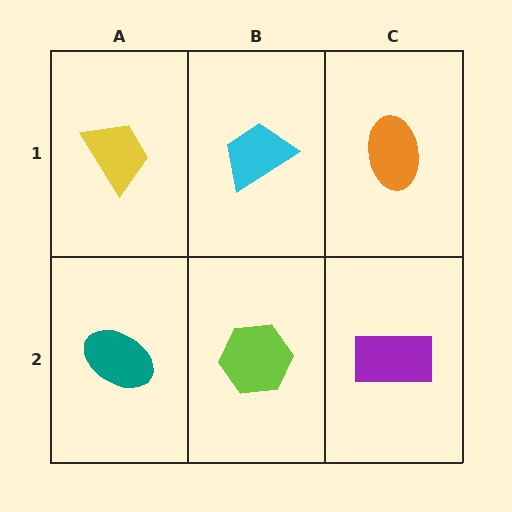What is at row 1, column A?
A yellow trapezoid.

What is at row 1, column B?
A cyan trapezoid.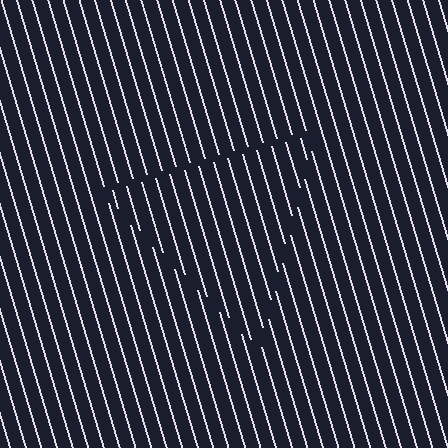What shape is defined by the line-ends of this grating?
An illusory triangle. The interior of the shape contains the same grating, shifted by half a period — the contour is defined by the phase discontinuity where line-ends from the inner and outer gratings abut.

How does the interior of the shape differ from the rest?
The interior of the shape contains the same grating, shifted by half a period — the contour is defined by the phase discontinuity where line-ends from the inner and outer gratings abut.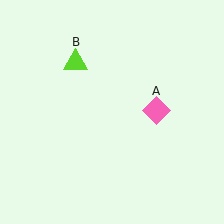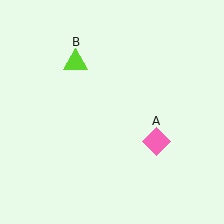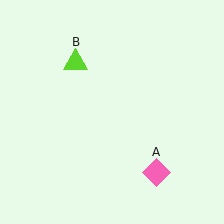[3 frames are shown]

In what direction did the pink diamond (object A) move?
The pink diamond (object A) moved down.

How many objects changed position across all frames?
1 object changed position: pink diamond (object A).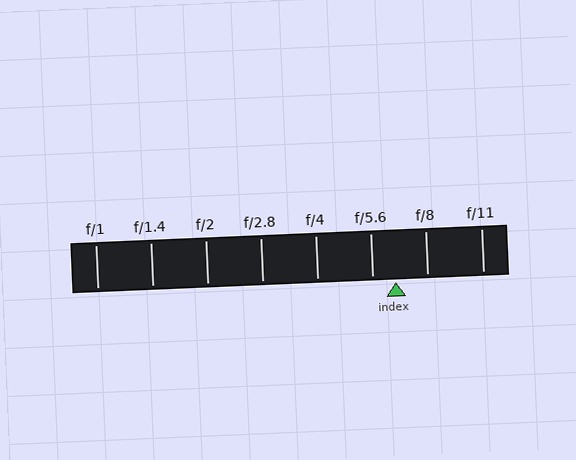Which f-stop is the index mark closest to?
The index mark is closest to f/5.6.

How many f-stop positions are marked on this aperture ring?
There are 8 f-stop positions marked.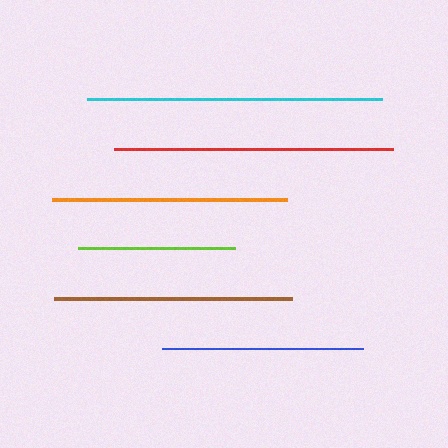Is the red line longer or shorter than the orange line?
The red line is longer than the orange line.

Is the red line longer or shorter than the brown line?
The red line is longer than the brown line.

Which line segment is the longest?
The cyan line is the longest at approximately 296 pixels.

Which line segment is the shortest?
The lime line is the shortest at approximately 157 pixels.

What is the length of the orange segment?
The orange segment is approximately 235 pixels long.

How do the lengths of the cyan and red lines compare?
The cyan and red lines are approximately the same length.